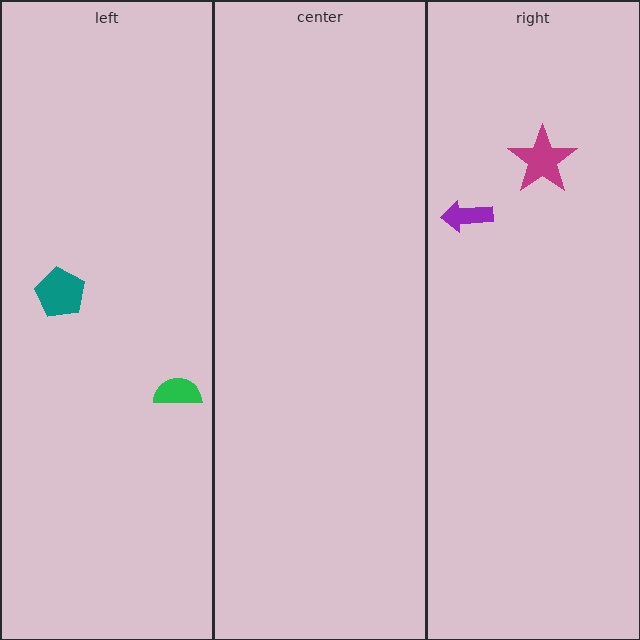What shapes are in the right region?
The magenta star, the purple arrow.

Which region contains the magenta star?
The right region.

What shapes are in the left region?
The green semicircle, the teal pentagon.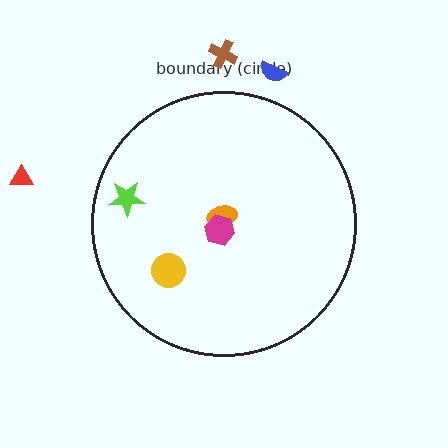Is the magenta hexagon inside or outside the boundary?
Inside.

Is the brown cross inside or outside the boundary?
Outside.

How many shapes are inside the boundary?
4 inside, 3 outside.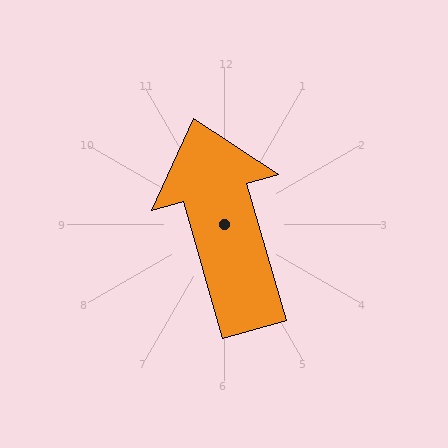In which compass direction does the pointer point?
North.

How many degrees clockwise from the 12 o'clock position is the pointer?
Approximately 344 degrees.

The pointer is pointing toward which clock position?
Roughly 11 o'clock.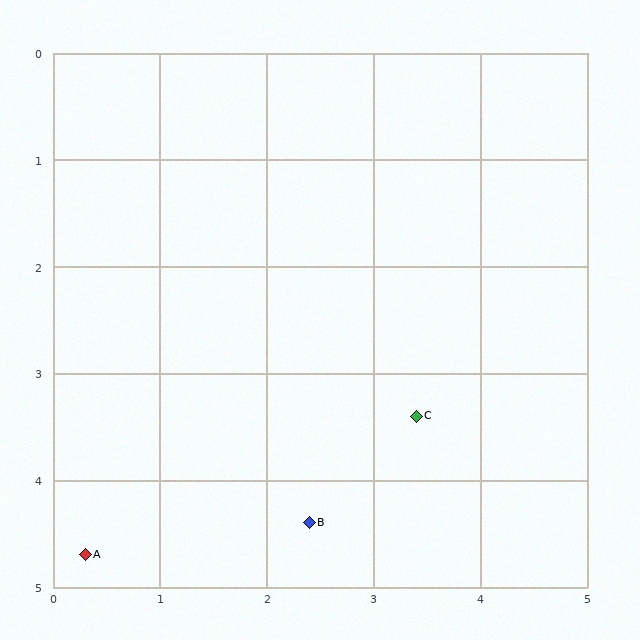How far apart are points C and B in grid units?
Points C and B are about 1.4 grid units apart.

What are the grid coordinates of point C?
Point C is at approximately (3.4, 3.4).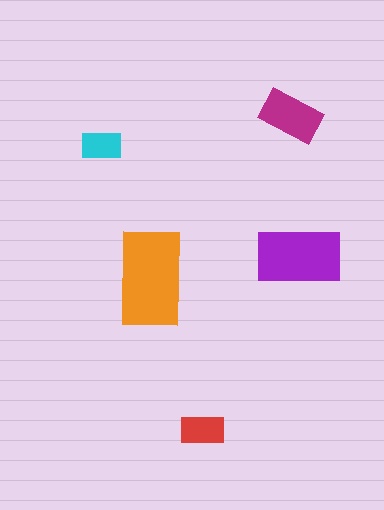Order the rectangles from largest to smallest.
the orange one, the purple one, the magenta one, the red one, the cyan one.